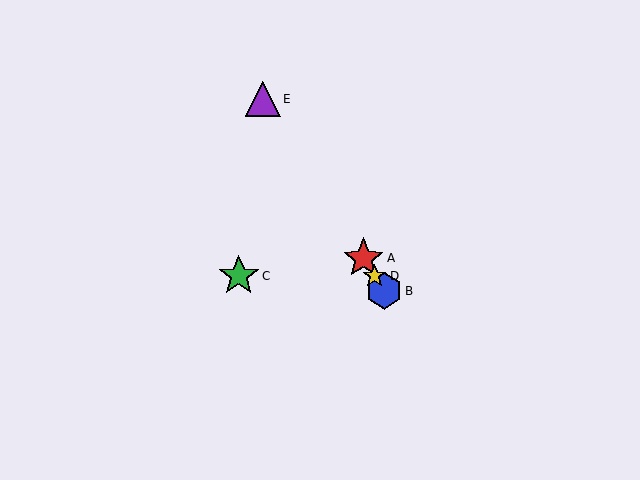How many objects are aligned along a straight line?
4 objects (A, B, D, E) are aligned along a straight line.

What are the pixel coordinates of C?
Object C is at (239, 276).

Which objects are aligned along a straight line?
Objects A, B, D, E are aligned along a straight line.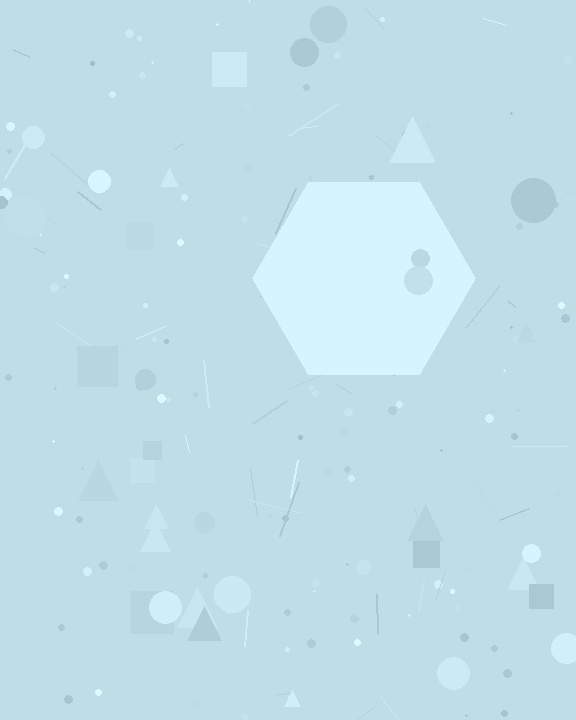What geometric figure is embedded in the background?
A hexagon is embedded in the background.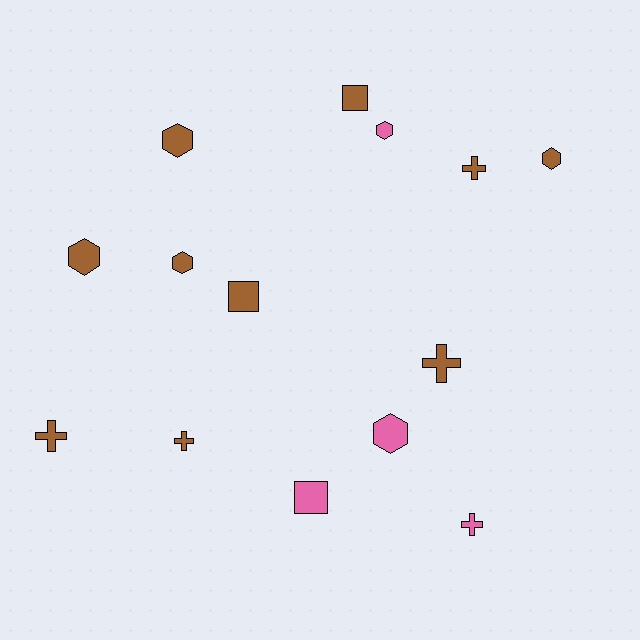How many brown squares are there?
There are 2 brown squares.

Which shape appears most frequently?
Hexagon, with 6 objects.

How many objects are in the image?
There are 14 objects.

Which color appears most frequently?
Brown, with 10 objects.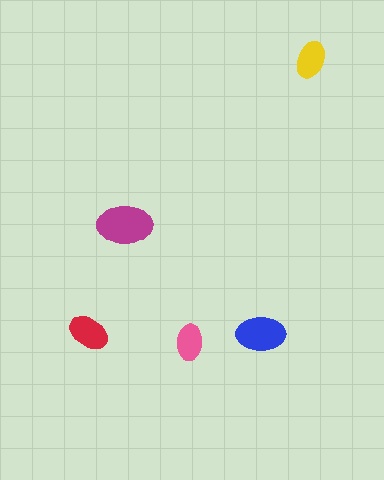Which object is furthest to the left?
The red ellipse is leftmost.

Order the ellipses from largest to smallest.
the magenta one, the blue one, the red one, the yellow one, the pink one.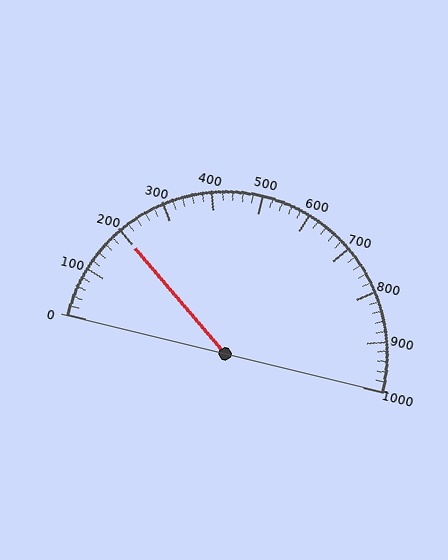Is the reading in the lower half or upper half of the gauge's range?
The reading is in the lower half of the range (0 to 1000).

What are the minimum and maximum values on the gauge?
The gauge ranges from 0 to 1000.